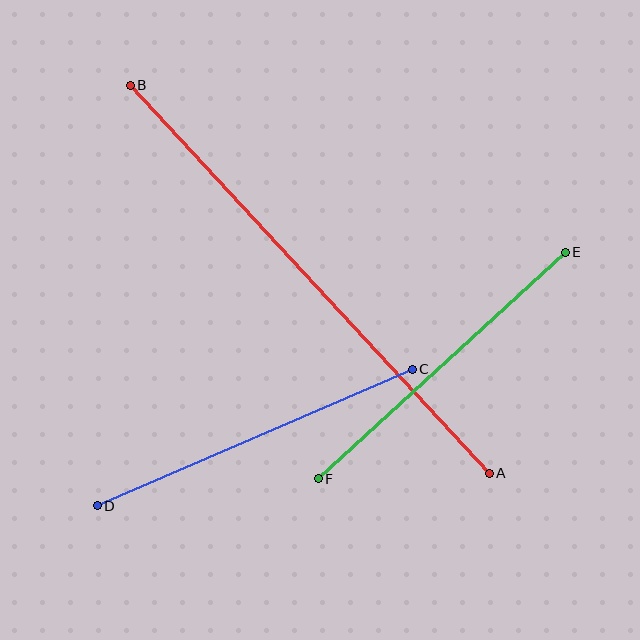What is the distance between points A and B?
The distance is approximately 529 pixels.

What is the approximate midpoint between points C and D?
The midpoint is at approximately (255, 437) pixels.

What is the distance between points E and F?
The distance is approximately 335 pixels.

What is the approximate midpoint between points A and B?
The midpoint is at approximately (310, 279) pixels.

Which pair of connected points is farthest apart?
Points A and B are farthest apart.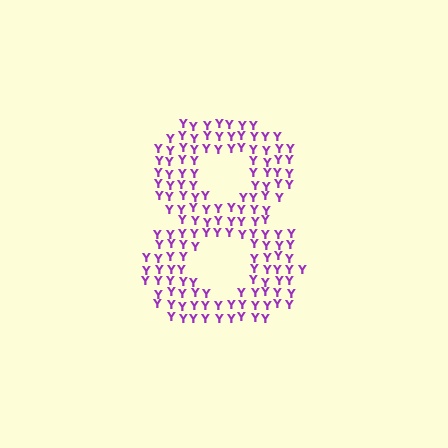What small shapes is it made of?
It is made of small letter Y's.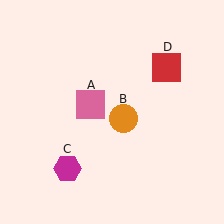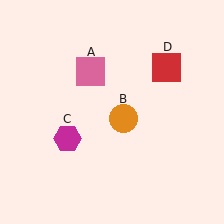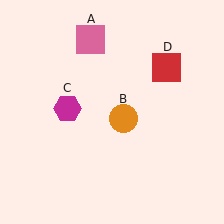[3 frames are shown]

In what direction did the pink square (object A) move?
The pink square (object A) moved up.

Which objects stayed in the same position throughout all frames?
Orange circle (object B) and red square (object D) remained stationary.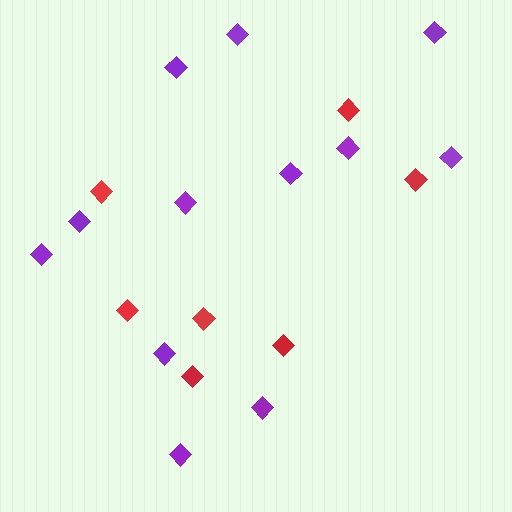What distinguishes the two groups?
There are 2 groups: one group of red diamonds (7) and one group of purple diamonds (12).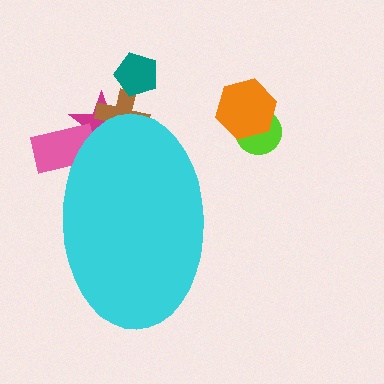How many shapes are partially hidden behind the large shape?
3 shapes are partially hidden.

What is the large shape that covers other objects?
A cyan ellipse.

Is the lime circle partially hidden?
No, the lime circle is fully visible.